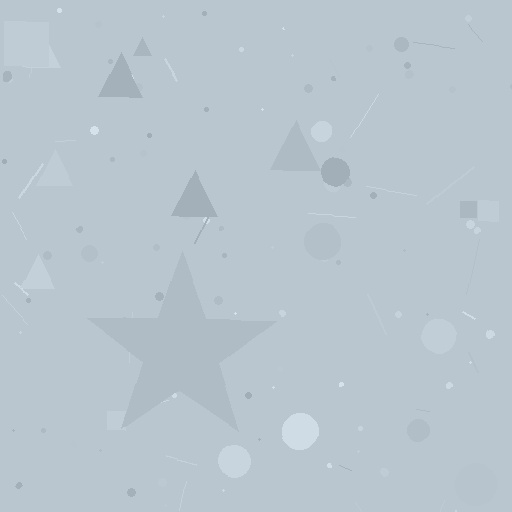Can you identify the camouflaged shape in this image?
The camouflaged shape is a star.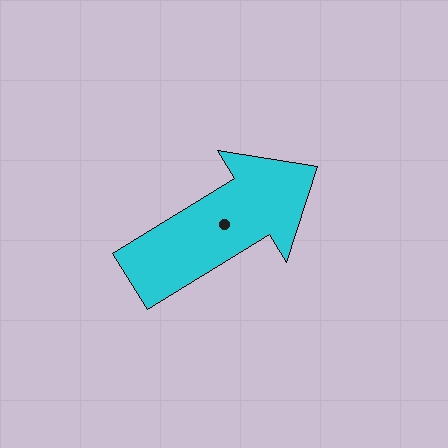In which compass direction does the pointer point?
Northeast.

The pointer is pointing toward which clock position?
Roughly 2 o'clock.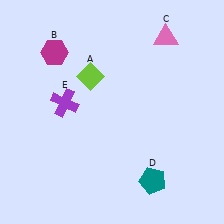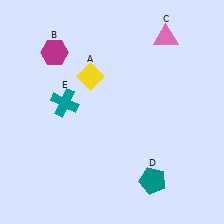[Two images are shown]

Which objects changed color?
A changed from lime to yellow. E changed from purple to teal.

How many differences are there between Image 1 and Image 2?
There are 2 differences between the two images.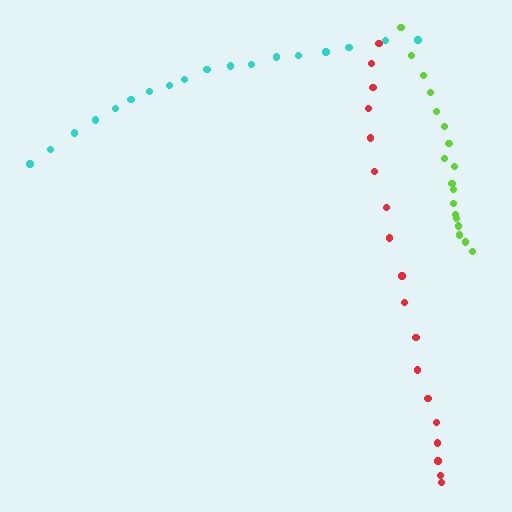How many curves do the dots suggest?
There are 3 distinct paths.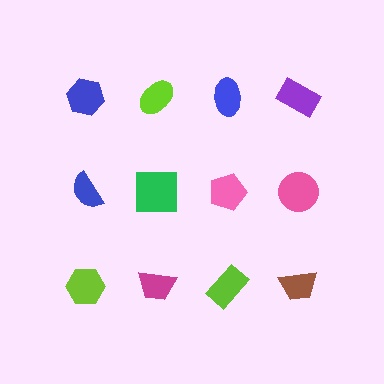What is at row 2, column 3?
A pink pentagon.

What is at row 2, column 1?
A blue semicircle.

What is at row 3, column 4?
A brown trapezoid.